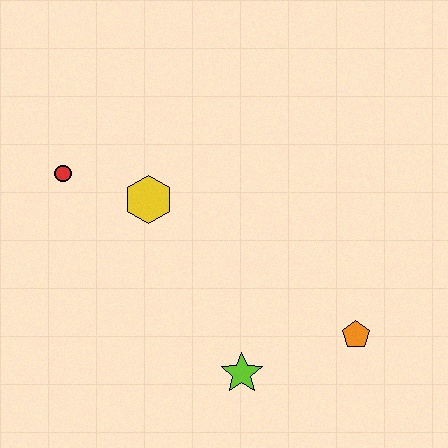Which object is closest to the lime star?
The orange pentagon is closest to the lime star.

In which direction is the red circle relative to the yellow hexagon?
The red circle is to the left of the yellow hexagon.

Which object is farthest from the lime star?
The red circle is farthest from the lime star.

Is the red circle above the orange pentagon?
Yes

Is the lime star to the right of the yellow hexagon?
Yes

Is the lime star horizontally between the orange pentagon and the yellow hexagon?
Yes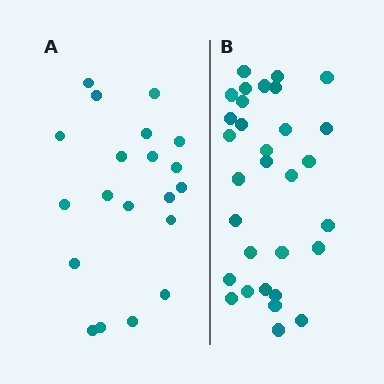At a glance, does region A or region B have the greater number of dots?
Region B (the right region) has more dots.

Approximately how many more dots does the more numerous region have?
Region B has roughly 12 or so more dots than region A.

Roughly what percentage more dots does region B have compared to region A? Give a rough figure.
About 55% more.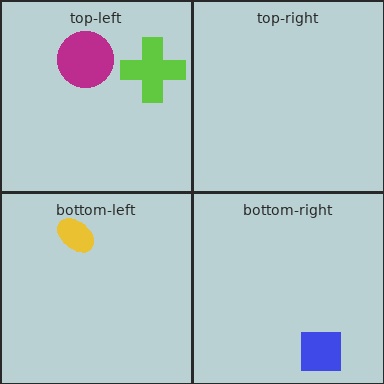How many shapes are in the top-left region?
2.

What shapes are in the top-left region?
The magenta circle, the lime cross.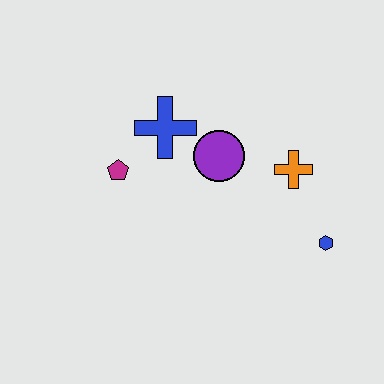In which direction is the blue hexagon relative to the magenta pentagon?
The blue hexagon is to the right of the magenta pentagon.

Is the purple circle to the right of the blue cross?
Yes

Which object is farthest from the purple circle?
The blue hexagon is farthest from the purple circle.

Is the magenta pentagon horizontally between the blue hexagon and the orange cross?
No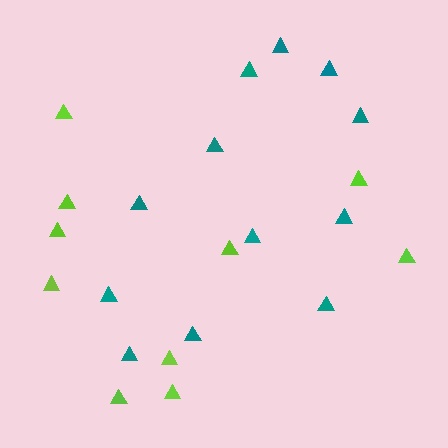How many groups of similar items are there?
There are 2 groups: one group of teal triangles (12) and one group of lime triangles (10).